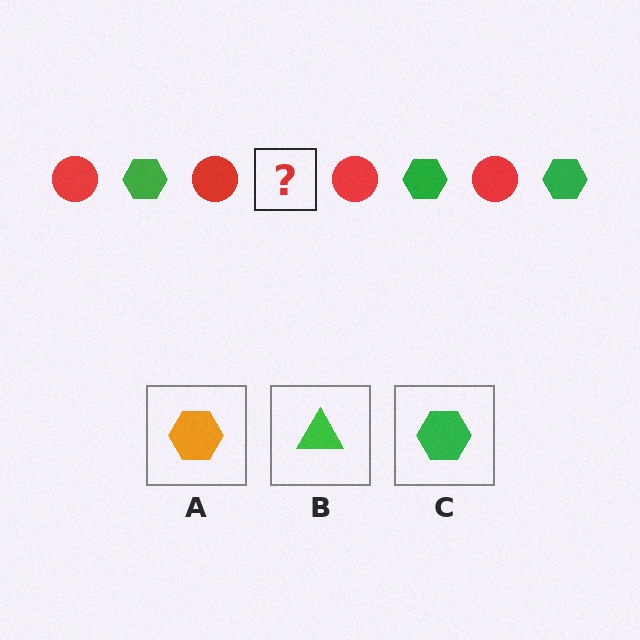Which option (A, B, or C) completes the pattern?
C.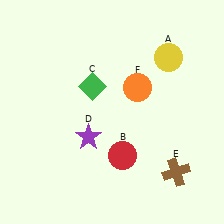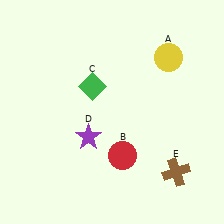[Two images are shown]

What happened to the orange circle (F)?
The orange circle (F) was removed in Image 2. It was in the top-right area of Image 1.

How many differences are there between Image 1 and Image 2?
There is 1 difference between the two images.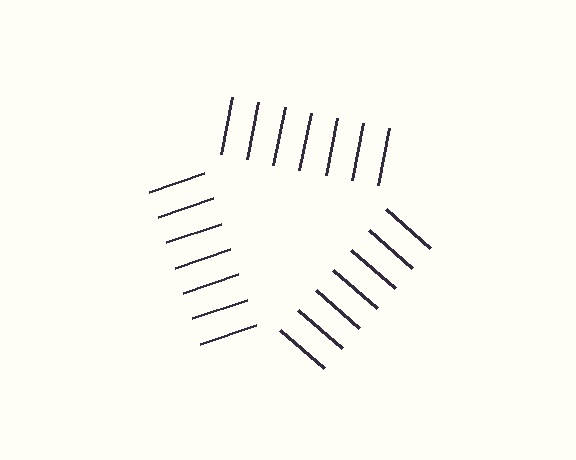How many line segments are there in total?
21 — 7 along each of the 3 edges.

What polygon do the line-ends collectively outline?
An illusory triangle — the line segments terminate on its edges but no continuous stroke is drawn.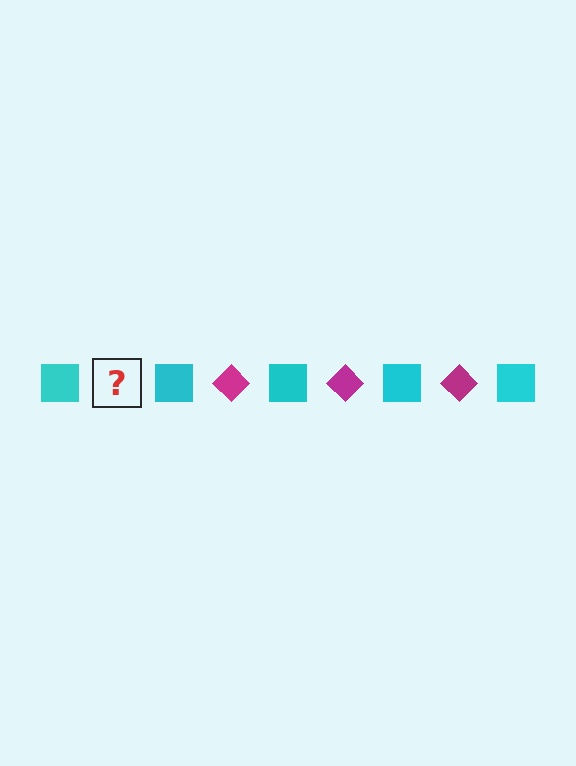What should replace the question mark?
The question mark should be replaced with a magenta diamond.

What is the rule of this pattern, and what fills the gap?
The rule is that the pattern alternates between cyan square and magenta diamond. The gap should be filled with a magenta diamond.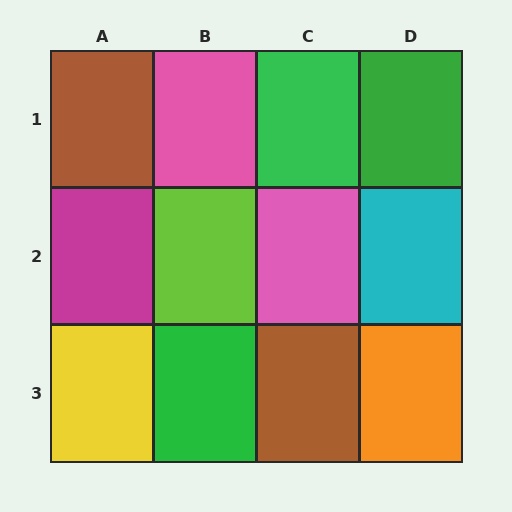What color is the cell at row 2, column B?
Lime.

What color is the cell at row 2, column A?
Magenta.